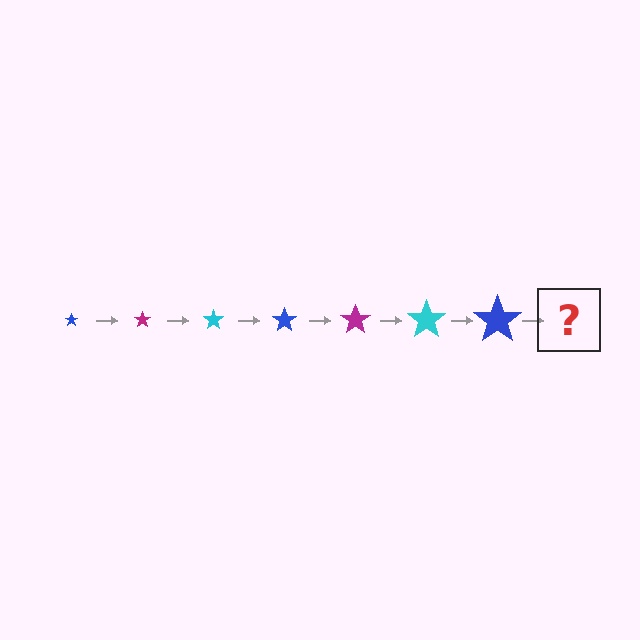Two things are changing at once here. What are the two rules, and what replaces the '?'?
The two rules are that the star grows larger each step and the color cycles through blue, magenta, and cyan. The '?' should be a magenta star, larger than the previous one.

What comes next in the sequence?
The next element should be a magenta star, larger than the previous one.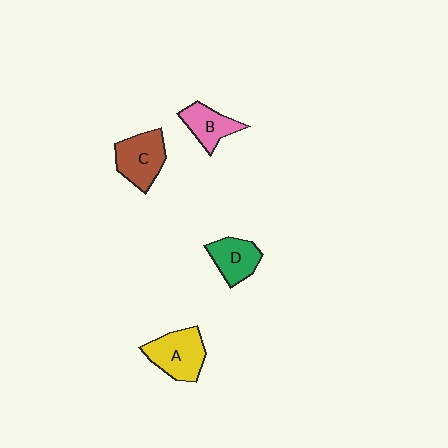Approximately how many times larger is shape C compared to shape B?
Approximately 1.3 times.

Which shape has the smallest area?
Shape B (pink).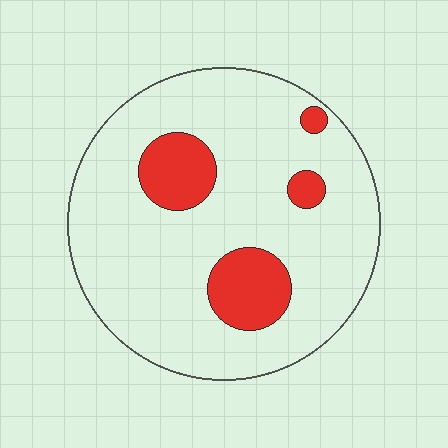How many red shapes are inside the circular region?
4.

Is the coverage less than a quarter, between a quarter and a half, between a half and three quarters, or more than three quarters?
Less than a quarter.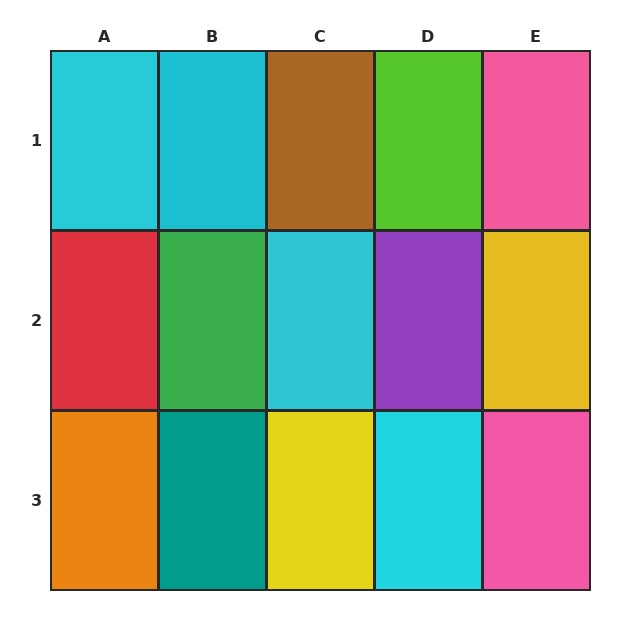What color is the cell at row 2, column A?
Red.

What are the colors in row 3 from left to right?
Orange, teal, yellow, cyan, pink.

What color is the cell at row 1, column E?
Pink.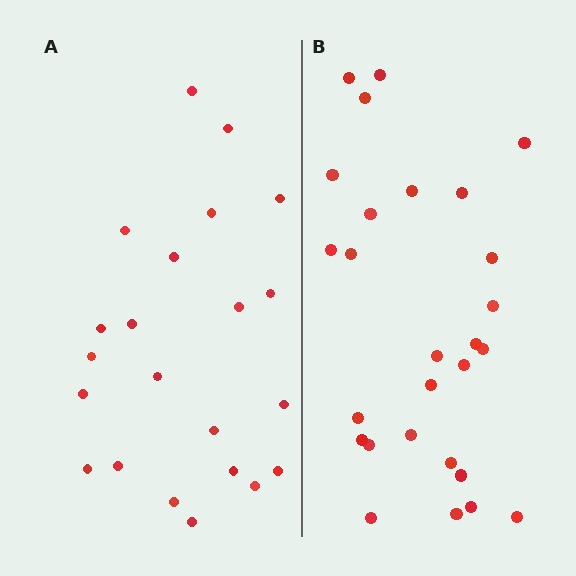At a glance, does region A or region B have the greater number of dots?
Region B (the right region) has more dots.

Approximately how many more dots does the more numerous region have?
Region B has about 5 more dots than region A.